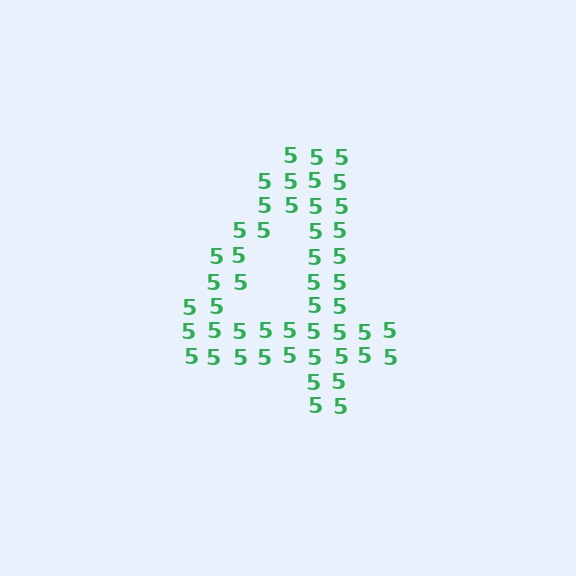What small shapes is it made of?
It is made of small digit 5's.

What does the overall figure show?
The overall figure shows the digit 4.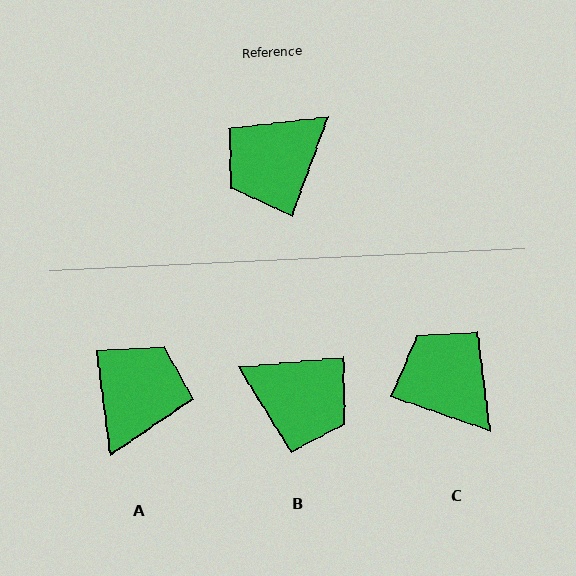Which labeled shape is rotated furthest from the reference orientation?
A, about 152 degrees away.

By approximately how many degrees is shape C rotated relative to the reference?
Approximately 89 degrees clockwise.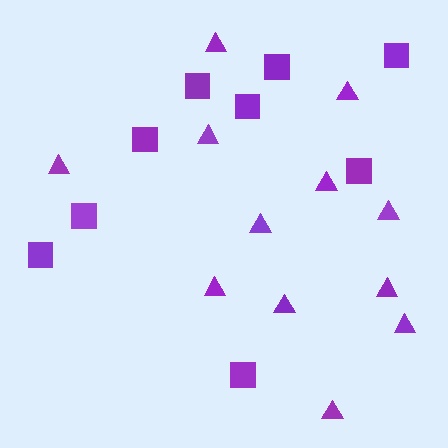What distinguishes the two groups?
There are 2 groups: one group of squares (9) and one group of triangles (12).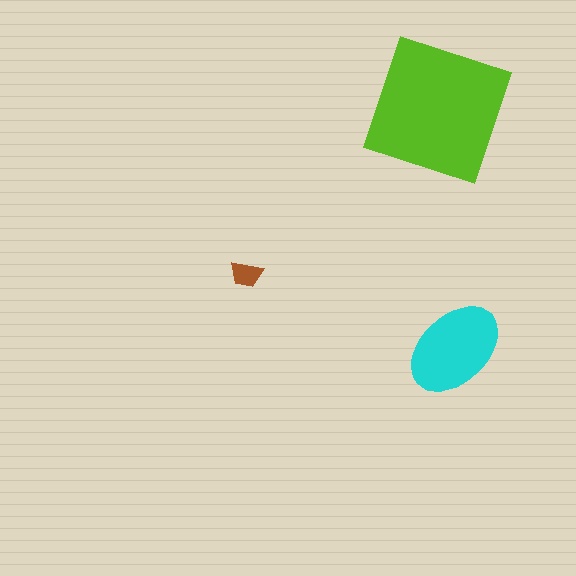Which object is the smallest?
The brown trapezoid.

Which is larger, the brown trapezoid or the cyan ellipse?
The cyan ellipse.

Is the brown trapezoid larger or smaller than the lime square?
Smaller.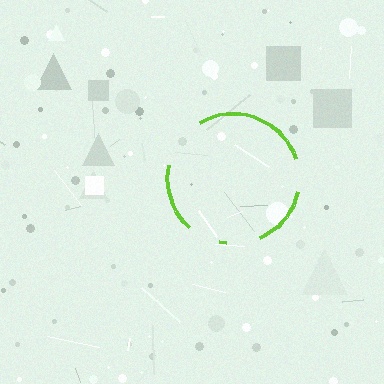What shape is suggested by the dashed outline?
The dashed outline suggests a circle.